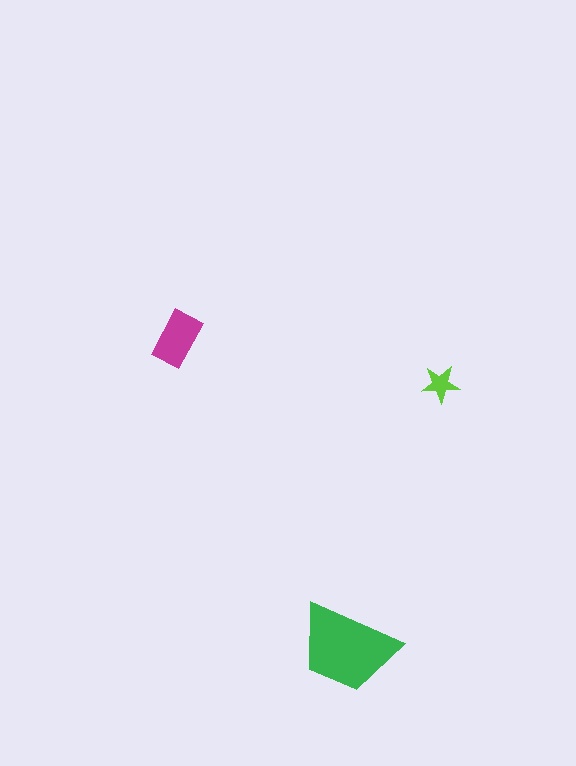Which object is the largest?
The green trapezoid.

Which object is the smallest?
The lime star.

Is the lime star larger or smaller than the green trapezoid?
Smaller.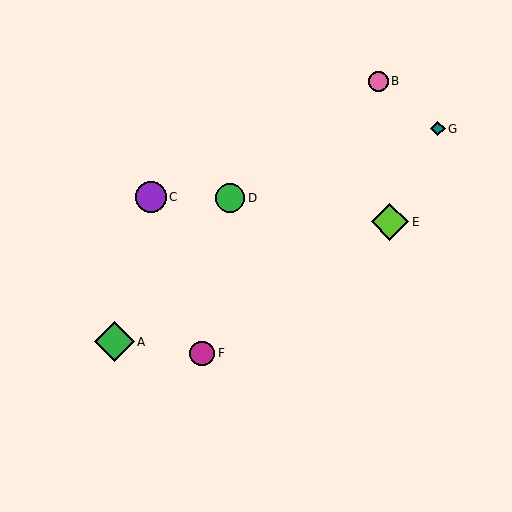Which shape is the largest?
The green diamond (labeled A) is the largest.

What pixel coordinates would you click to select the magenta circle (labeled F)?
Click at (202, 353) to select the magenta circle F.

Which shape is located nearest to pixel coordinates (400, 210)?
The lime diamond (labeled E) at (390, 222) is nearest to that location.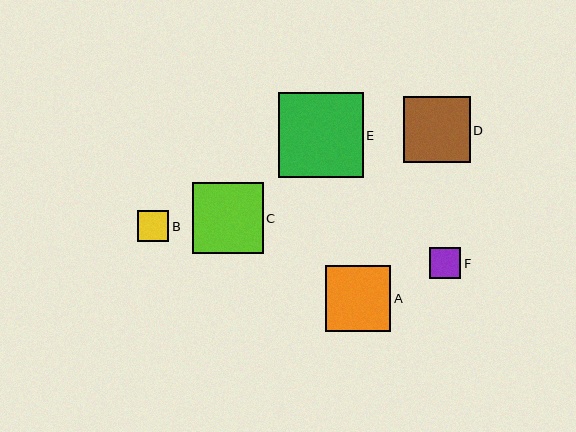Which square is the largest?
Square E is the largest with a size of approximately 85 pixels.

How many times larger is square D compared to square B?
Square D is approximately 2.1 times the size of square B.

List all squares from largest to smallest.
From largest to smallest: E, C, D, A, B, F.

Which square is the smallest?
Square F is the smallest with a size of approximately 31 pixels.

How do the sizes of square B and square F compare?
Square B and square F are approximately the same size.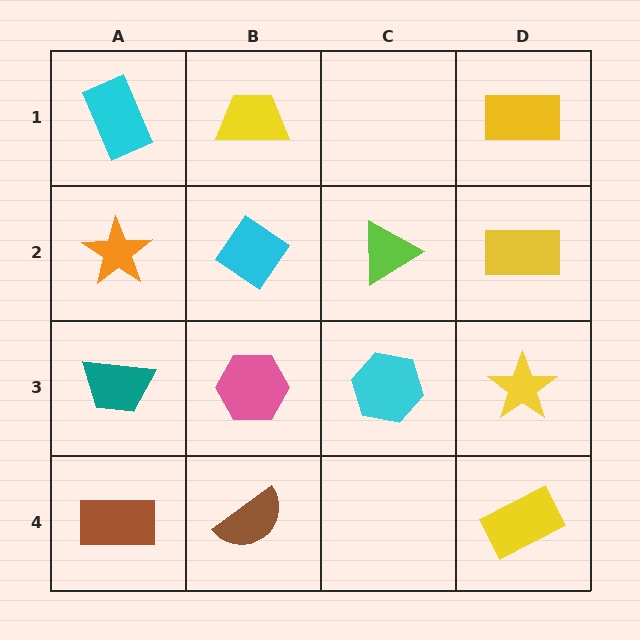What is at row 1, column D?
A yellow rectangle.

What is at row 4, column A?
A brown rectangle.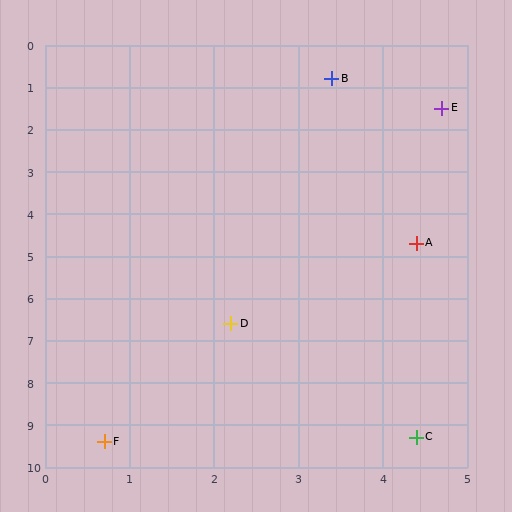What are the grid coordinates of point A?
Point A is at approximately (4.4, 4.7).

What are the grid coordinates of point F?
Point F is at approximately (0.7, 9.4).